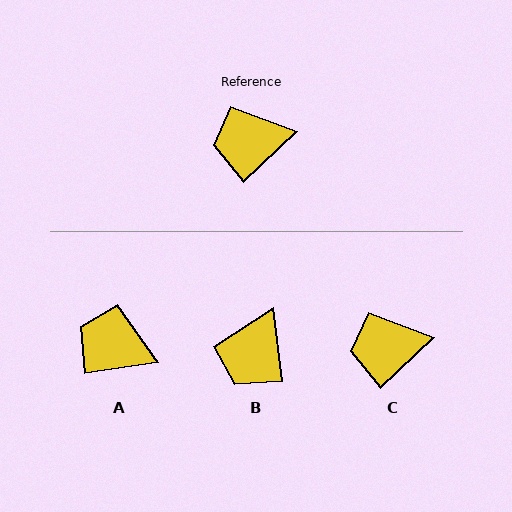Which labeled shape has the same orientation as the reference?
C.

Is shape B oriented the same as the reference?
No, it is off by about 54 degrees.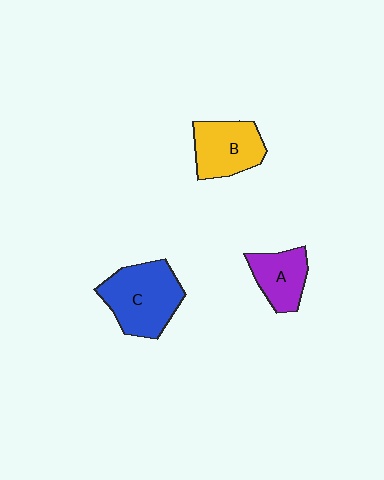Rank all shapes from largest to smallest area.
From largest to smallest: C (blue), B (yellow), A (purple).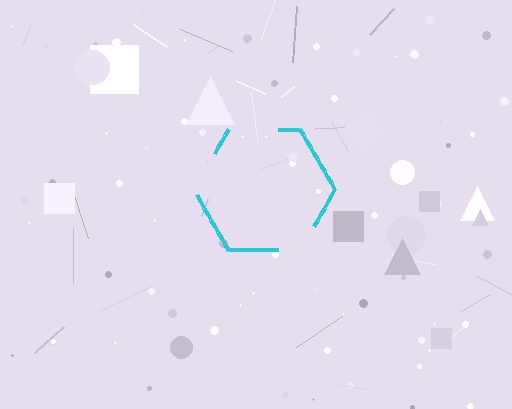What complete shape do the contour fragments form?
The contour fragments form a hexagon.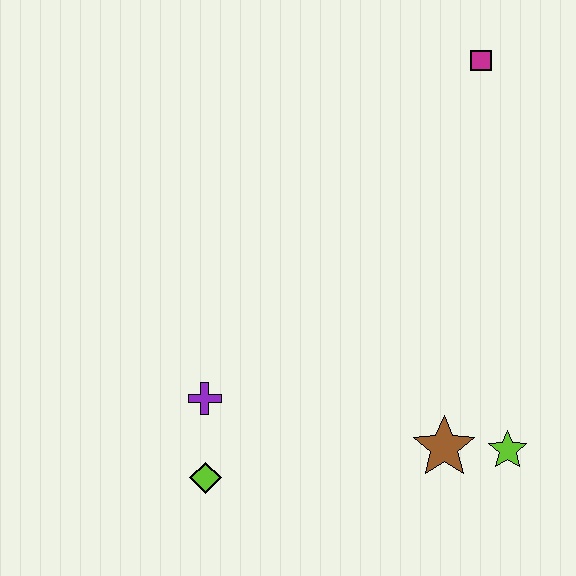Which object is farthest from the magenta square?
The lime diamond is farthest from the magenta square.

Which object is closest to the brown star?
The lime star is closest to the brown star.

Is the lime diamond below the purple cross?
Yes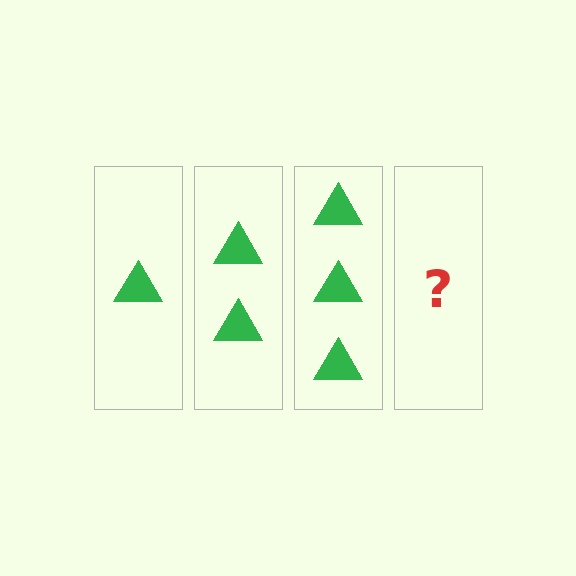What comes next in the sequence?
The next element should be 4 triangles.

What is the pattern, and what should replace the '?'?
The pattern is that each step adds one more triangle. The '?' should be 4 triangles.